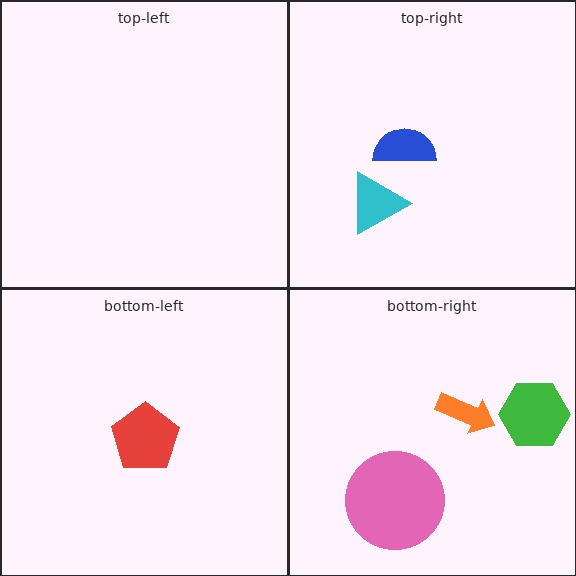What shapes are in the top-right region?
The cyan triangle, the blue semicircle.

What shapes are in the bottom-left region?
The red pentagon.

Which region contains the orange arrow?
The bottom-right region.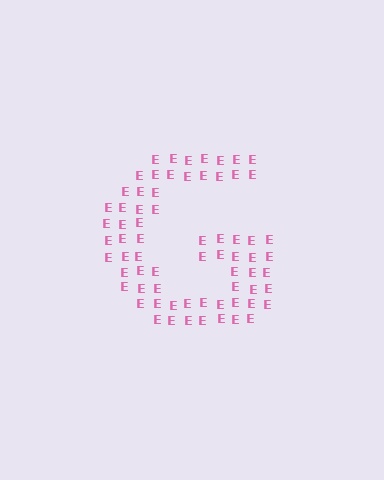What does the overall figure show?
The overall figure shows the letter G.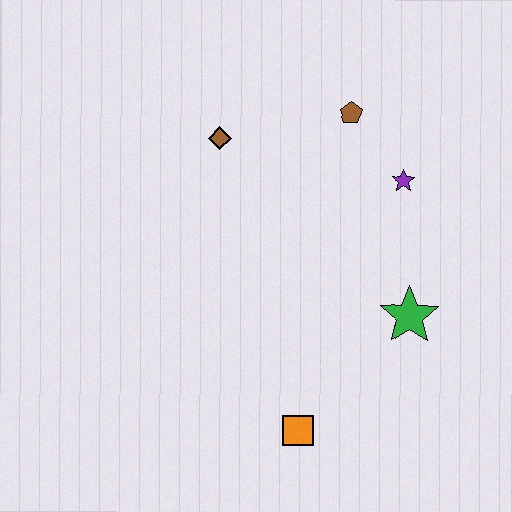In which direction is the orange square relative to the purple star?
The orange square is below the purple star.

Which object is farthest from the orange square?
The brown pentagon is farthest from the orange square.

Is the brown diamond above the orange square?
Yes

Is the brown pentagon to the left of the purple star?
Yes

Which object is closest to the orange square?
The green star is closest to the orange square.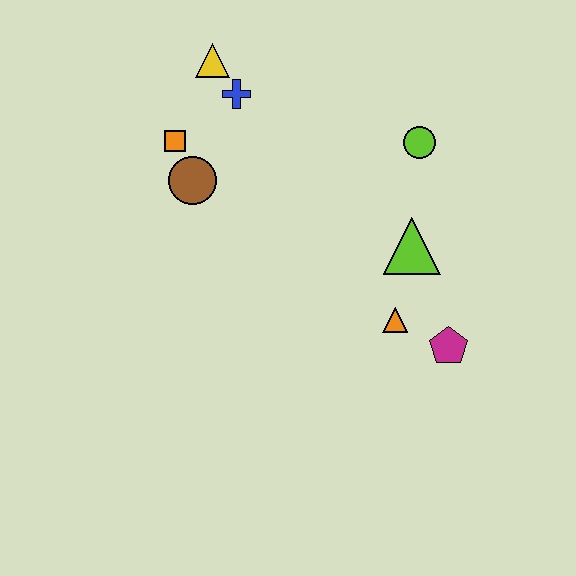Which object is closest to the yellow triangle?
The blue cross is closest to the yellow triangle.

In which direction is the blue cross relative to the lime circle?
The blue cross is to the left of the lime circle.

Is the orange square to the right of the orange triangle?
No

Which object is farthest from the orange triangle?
The yellow triangle is farthest from the orange triangle.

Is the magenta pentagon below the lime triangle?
Yes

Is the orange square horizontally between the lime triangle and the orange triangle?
No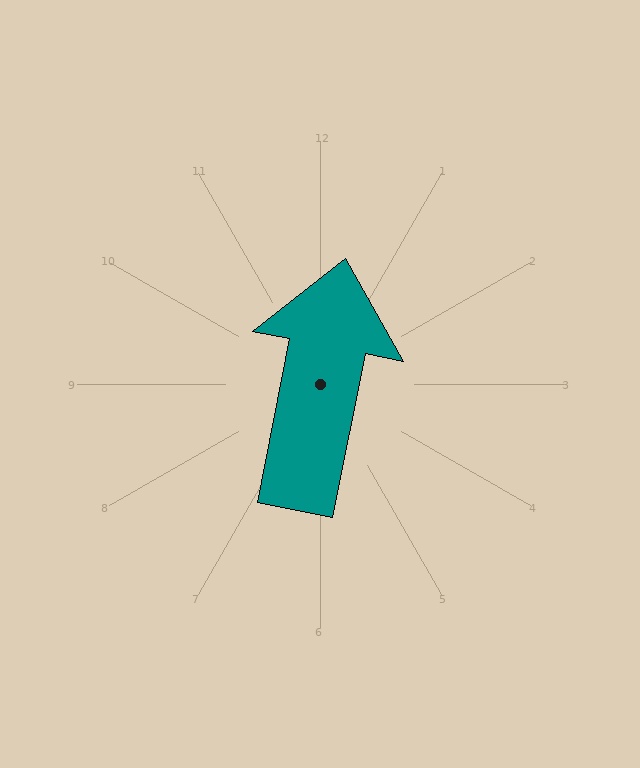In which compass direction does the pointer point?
North.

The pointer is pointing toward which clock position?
Roughly 12 o'clock.